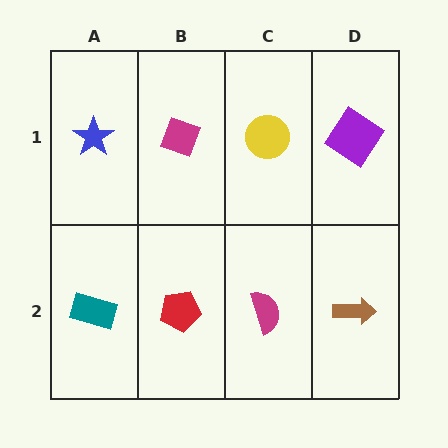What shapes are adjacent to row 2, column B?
A magenta diamond (row 1, column B), a teal rectangle (row 2, column A), a magenta semicircle (row 2, column C).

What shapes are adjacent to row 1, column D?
A brown arrow (row 2, column D), a yellow circle (row 1, column C).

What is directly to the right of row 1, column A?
A magenta diamond.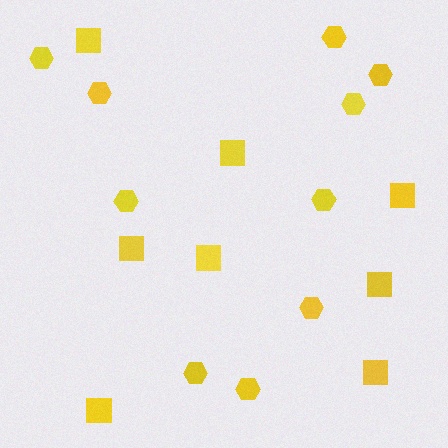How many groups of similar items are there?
There are 2 groups: one group of squares (8) and one group of hexagons (10).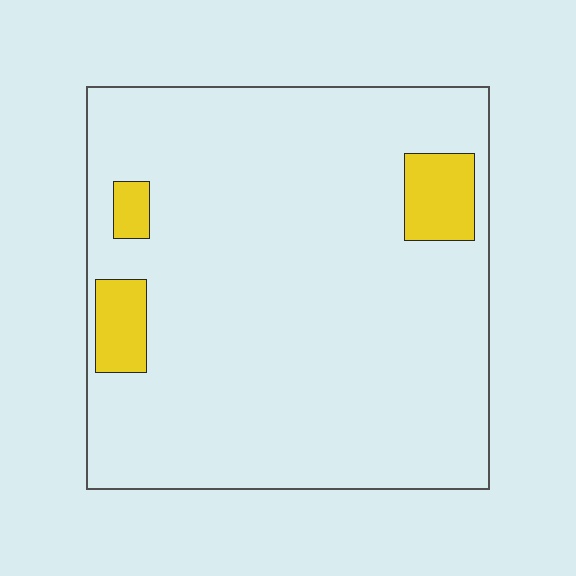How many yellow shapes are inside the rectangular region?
3.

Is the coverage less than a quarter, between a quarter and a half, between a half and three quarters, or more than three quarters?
Less than a quarter.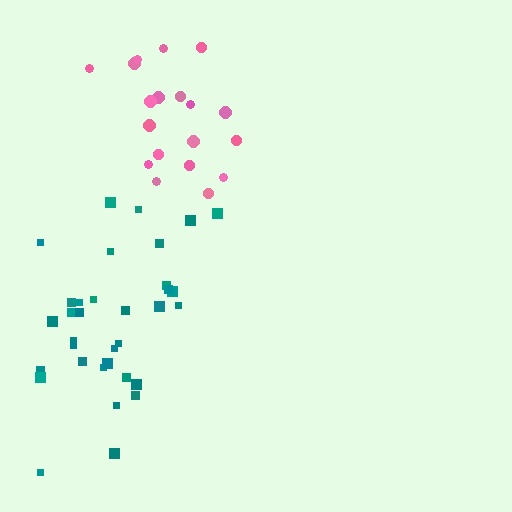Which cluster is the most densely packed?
Teal.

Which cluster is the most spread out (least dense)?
Pink.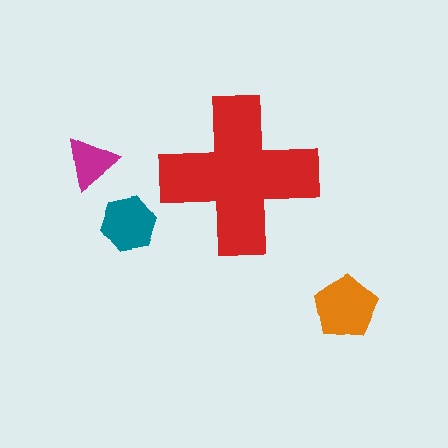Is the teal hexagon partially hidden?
No, the teal hexagon is fully visible.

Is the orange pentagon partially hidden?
No, the orange pentagon is fully visible.